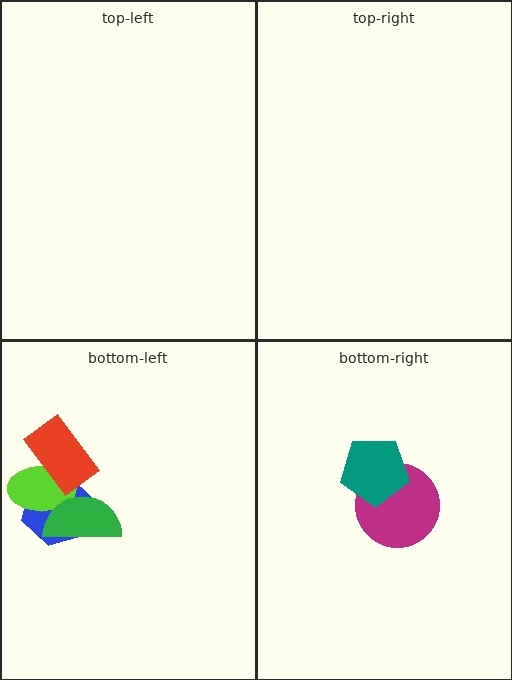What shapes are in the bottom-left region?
The blue hexagon, the lime ellipse, the green semicircle, the red rectangle.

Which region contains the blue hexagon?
The bottom-left region.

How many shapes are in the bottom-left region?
4.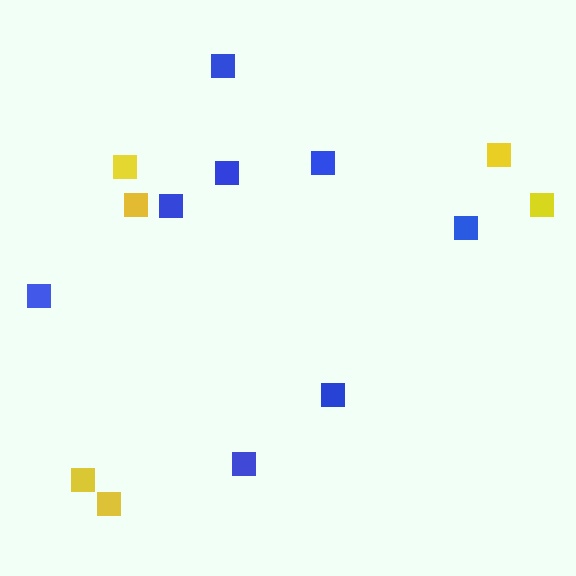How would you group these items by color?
There are 2 groups: one group of yellow squares (6) and one group of blue squares (8).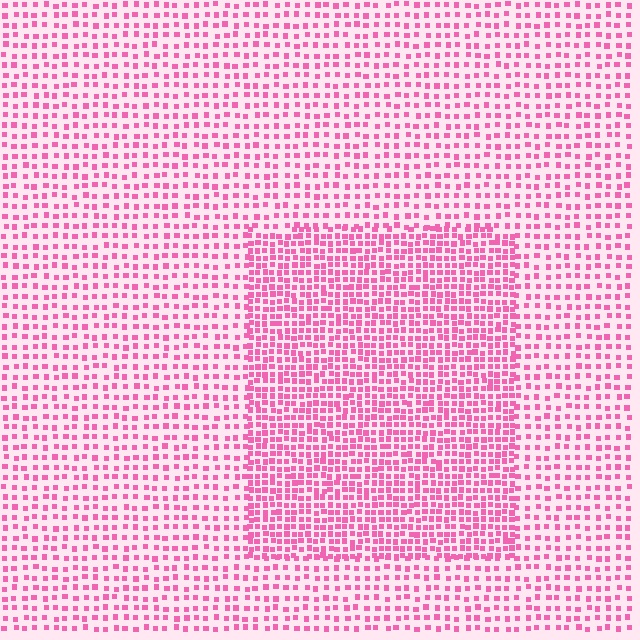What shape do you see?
I see a rectangle.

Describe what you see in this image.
The image contains small pink elements arranged at two different densities. A rectangle-shaped region is visible where the elements are more densely packed than the surrounding area.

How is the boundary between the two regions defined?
The boundary is defined by a change in element density (approximately 1.9x ratio). All elements are the same color, size, and shape.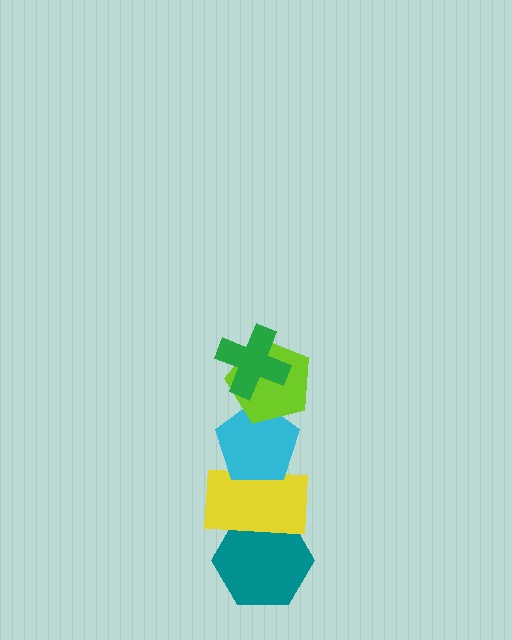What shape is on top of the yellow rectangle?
The cyan pentagon is on top of the yellow rectangle.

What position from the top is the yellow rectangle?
The yellow rectangle is 4th from the top.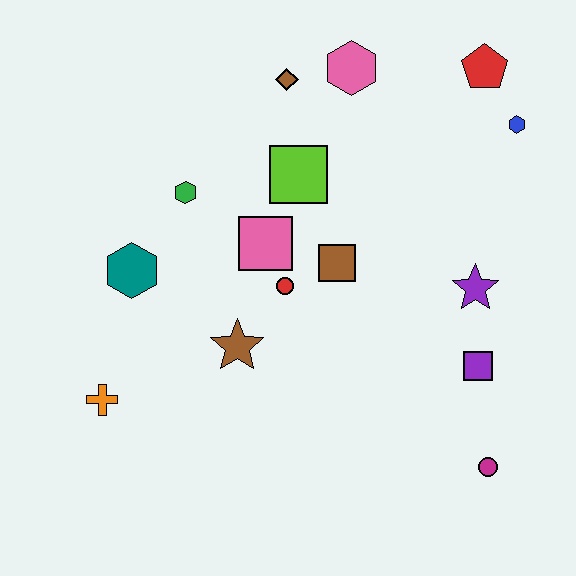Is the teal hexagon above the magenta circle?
Yes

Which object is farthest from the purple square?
The orange cross is farthest from the purple square.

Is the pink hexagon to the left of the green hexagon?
No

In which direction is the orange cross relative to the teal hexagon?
The orange cross is below the teal hexagon.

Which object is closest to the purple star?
The purple square is closest to the purple star.